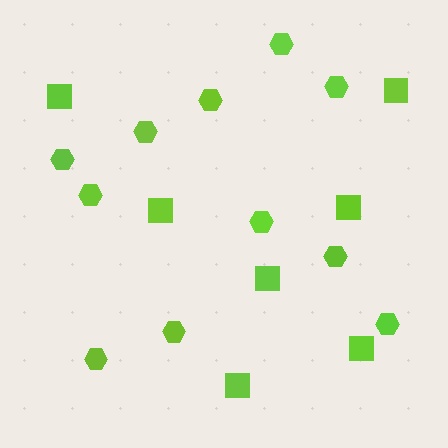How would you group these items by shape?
There are 2 groups: one group of hexagons (11) and one group of squares (7).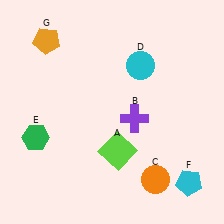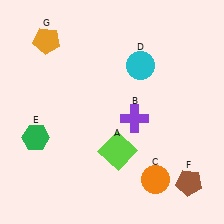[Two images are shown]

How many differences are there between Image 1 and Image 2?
There is 1 difference between the two images.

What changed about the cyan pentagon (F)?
In Image 1, F is cyan. In Image 2, it changed to brown.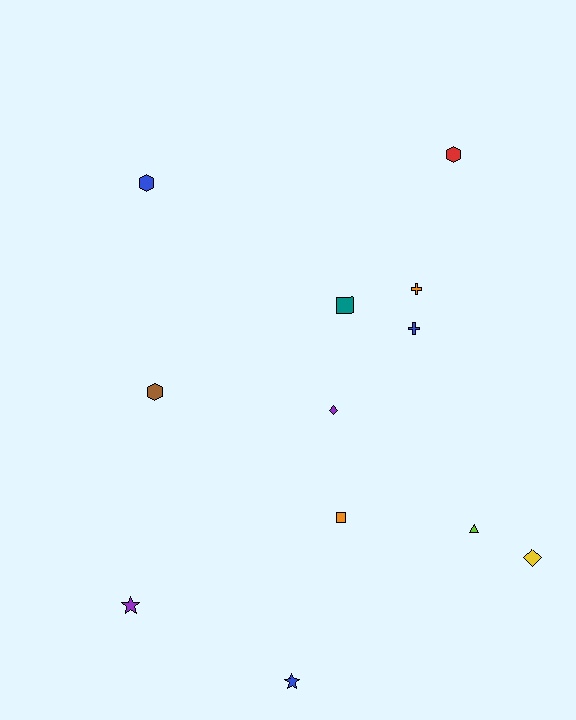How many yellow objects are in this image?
There is 1 yellow object.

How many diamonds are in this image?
There are 2 diamonds.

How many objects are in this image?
There are 12 objects.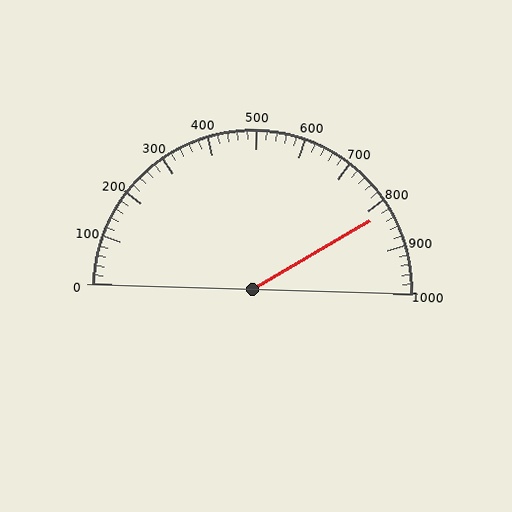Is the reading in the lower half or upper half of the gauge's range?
The reading is in the upper half of the range (0 to 1000).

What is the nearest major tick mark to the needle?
The nearest major tick mark is 800.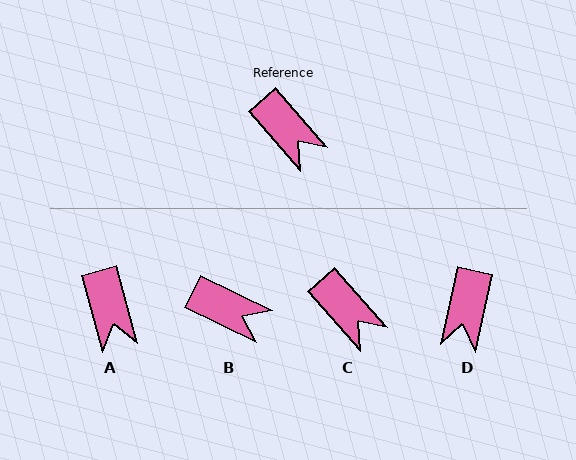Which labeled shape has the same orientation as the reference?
C.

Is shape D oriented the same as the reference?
No, it is off by about 54 degrees.